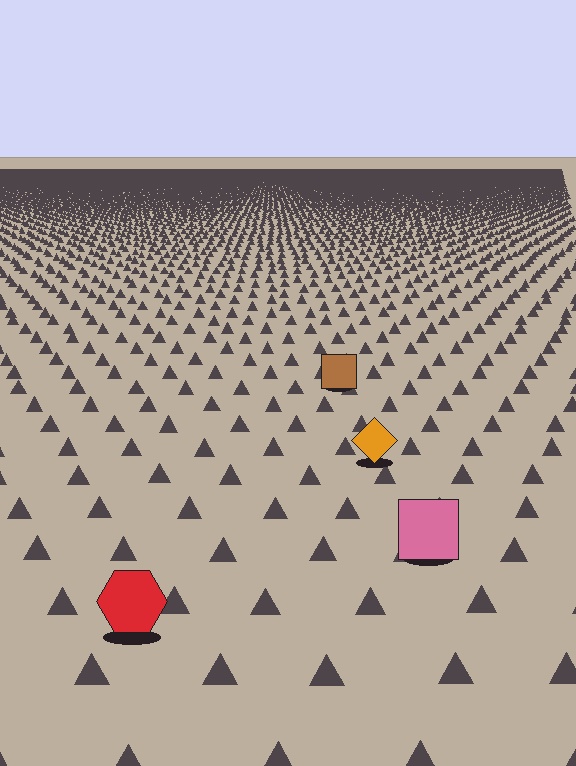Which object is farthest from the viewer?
The brown square is farthest from the viewer. It appears smaller and the ground texture around it is denser.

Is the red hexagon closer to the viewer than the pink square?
Yes. The red hexagon is closer — you can tell from the texture gradient: the ground texture is coarser near it.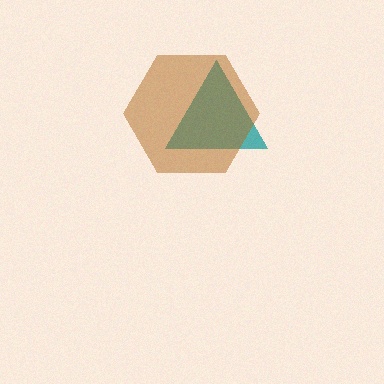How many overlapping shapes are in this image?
There are 2 overlapping shapes in the image.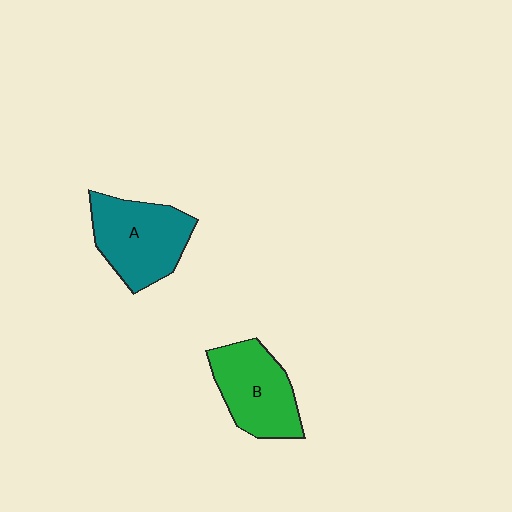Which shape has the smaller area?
Shape B (green).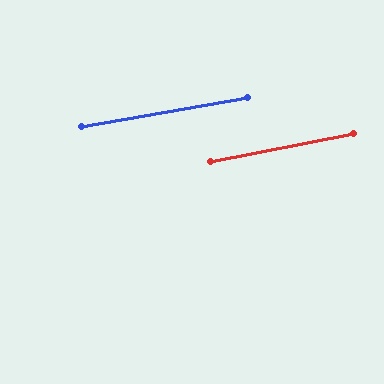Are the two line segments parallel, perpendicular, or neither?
Parallel — their directions differ by only 1.0°.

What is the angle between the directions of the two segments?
Approximately 1 degree.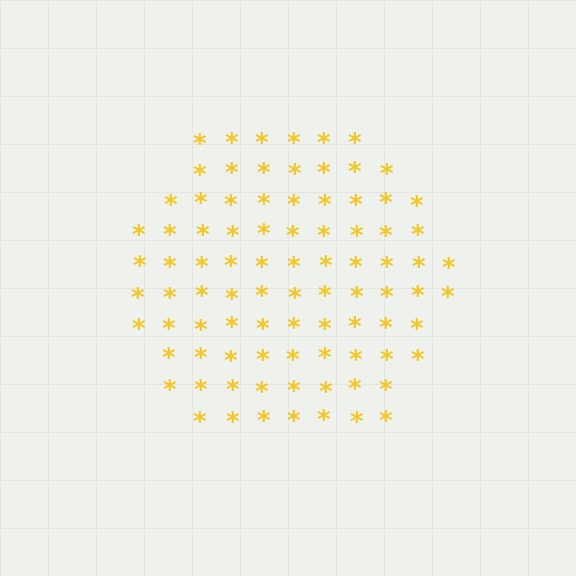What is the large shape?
The large shape is a hexagon.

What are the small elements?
The small elements are asterisks.